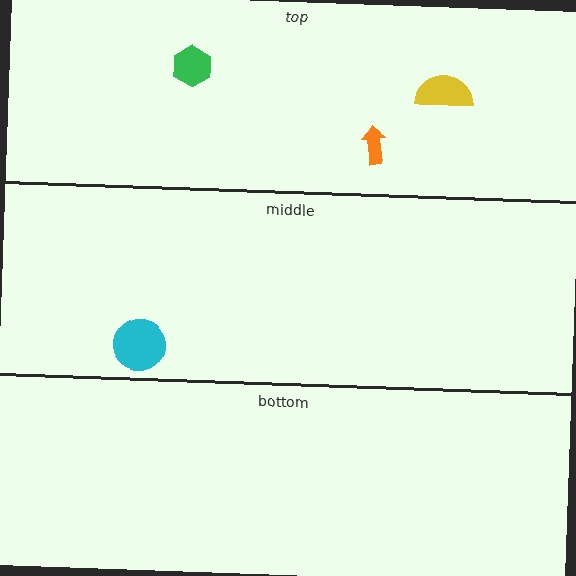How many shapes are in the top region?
3.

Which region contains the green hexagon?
The top region.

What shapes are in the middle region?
The cyan circle.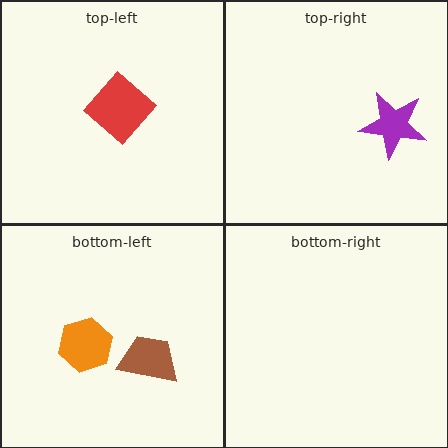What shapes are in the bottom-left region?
The orange hexagon, the brown trapezoid.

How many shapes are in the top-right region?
1.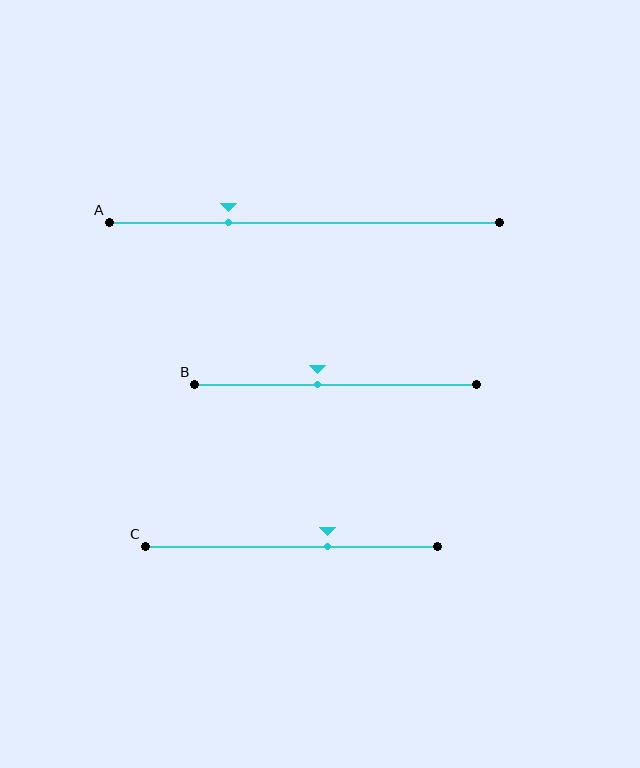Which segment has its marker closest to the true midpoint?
Segment B has its marker closest to the true midpoint.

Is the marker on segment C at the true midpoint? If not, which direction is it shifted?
No, the marker on segment C is shifted to the right by about 12% of the segment length.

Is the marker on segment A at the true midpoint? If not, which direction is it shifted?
No, the marker on segment A is shifted to the left by about 19% of the segment length.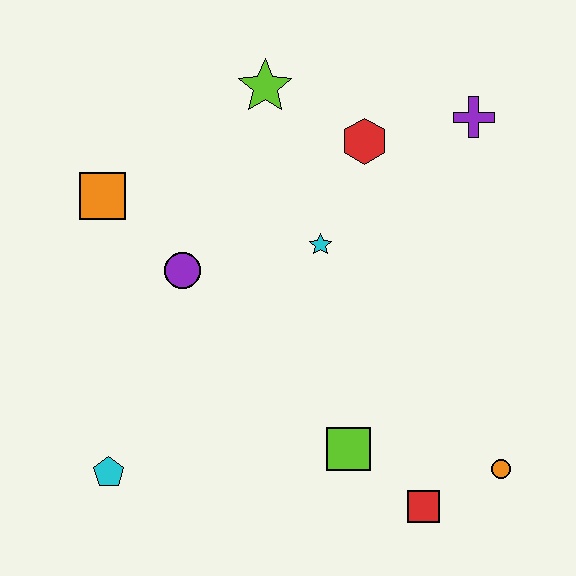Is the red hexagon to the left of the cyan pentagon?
No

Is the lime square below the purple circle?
Yes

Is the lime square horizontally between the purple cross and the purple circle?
Yes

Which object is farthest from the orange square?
The orange circle is farthest from the orange square.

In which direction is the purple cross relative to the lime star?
The purple cross is to the right of the lime star.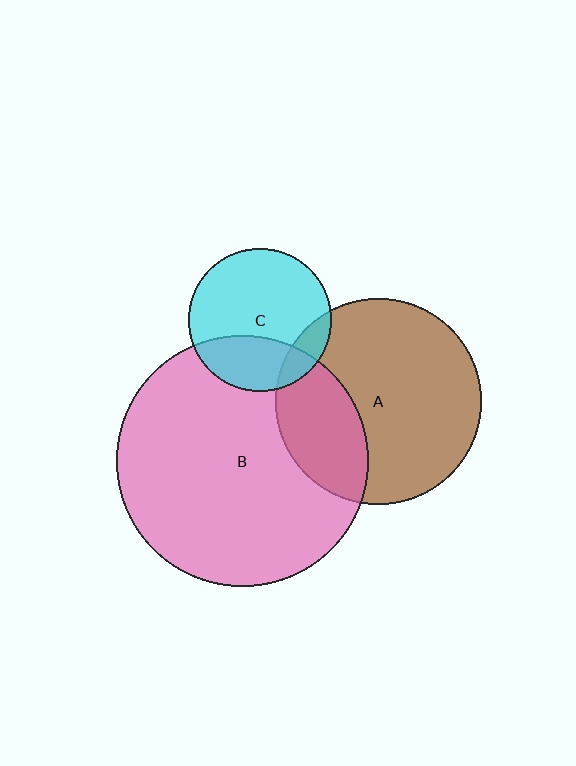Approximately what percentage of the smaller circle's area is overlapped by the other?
Approximately 30%.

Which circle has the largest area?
Circle B (pink).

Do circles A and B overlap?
Yes.